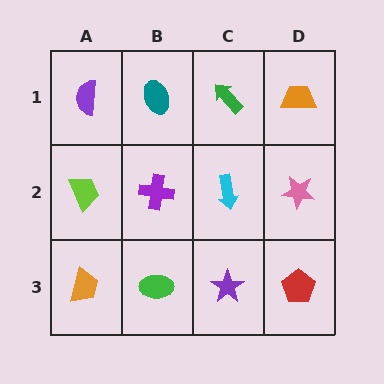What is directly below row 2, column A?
An orange trapezoid.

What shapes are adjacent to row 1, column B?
A purple cross (row 2, column B), a purple semicircle (row 1, column A), a green arrow (row 1, column C).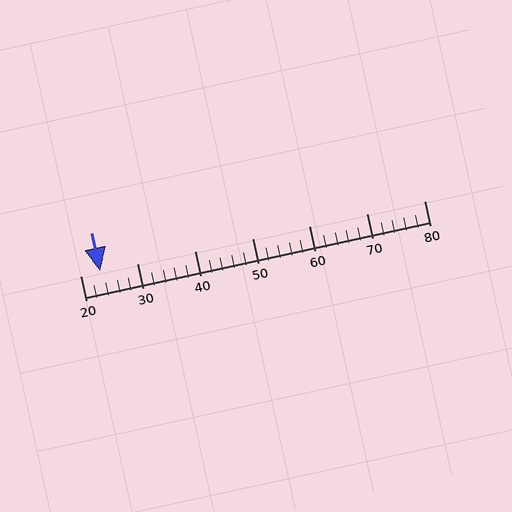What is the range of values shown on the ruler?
The ruler shows values from 20 to 80.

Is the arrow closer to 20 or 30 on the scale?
The arrow is closer to 20.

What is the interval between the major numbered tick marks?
The major tick marks are spaced 10 units apart.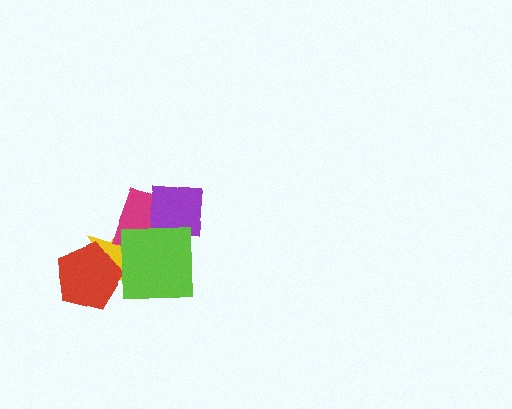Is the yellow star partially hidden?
Yes, it is partially covered by another shape.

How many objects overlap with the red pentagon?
1 object overlaps with the red pentagon.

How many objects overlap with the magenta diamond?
3 objects overlap with the magenta diamond.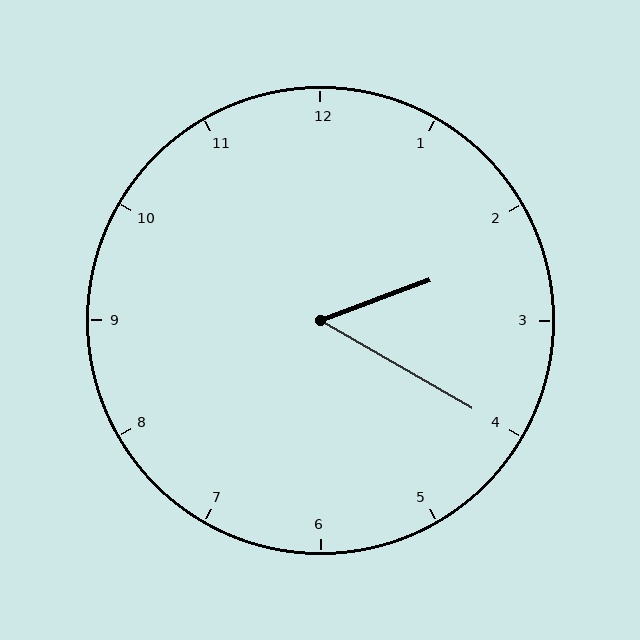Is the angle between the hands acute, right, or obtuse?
It is acute.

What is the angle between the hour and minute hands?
Approximately 50 degrees.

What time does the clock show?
2:20.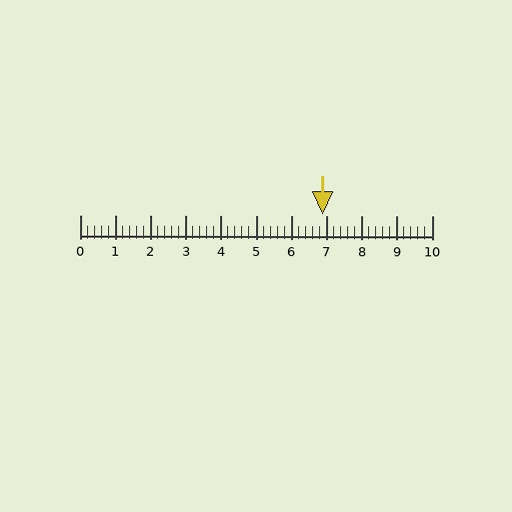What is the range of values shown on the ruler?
The ruler shows values from 0 to 10.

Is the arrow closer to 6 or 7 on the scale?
The arrow is closer to 7.